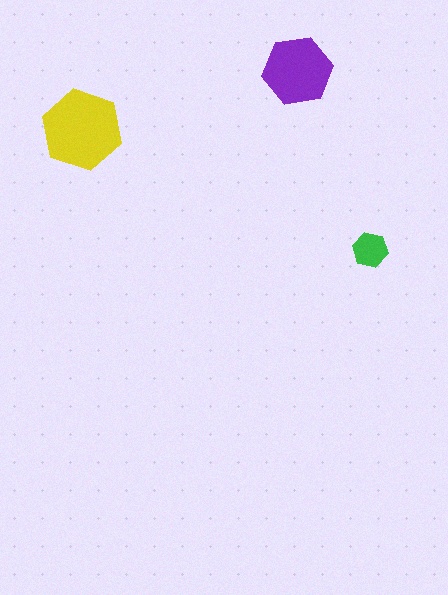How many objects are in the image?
There are 3 objects in the image.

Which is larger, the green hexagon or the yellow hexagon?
The yellow one.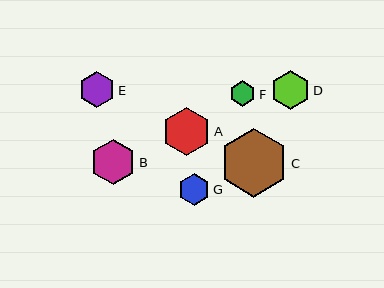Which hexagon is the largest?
Hexagon C is the largest with a size of approximately 68 pixels.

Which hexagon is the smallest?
Hexagon F is the smallest with a size of approximately 26 pixels.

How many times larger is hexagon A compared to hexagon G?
Hexagon A is approximately 1.5 times the size of hexagon G.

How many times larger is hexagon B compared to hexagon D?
Hexagon B is approximately 1.2 times the size of hexagon D.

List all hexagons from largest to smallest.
From largest to smallest: C, A, B, D, E, G, F.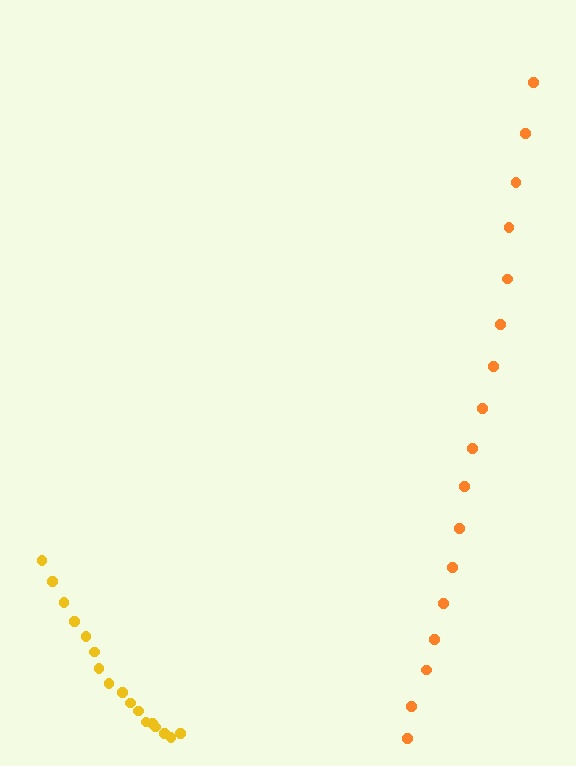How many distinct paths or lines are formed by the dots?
There are 2 distinct paths.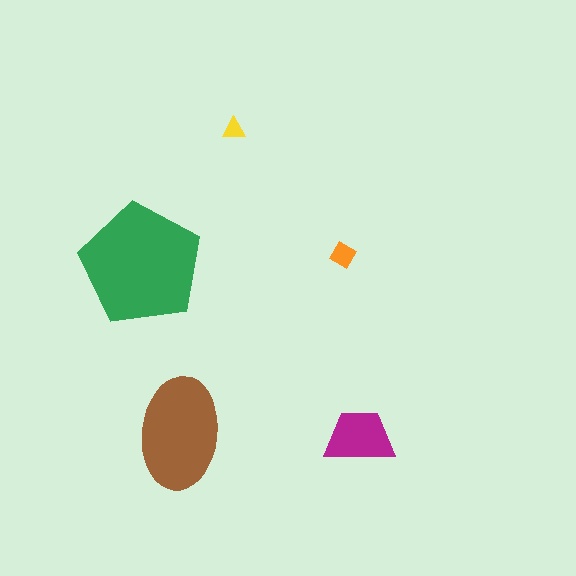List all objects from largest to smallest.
The green pentagon, the brown ellipse, the magenta trapezoid, the orange diamond, the yellow triangle.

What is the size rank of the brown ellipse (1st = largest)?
2nd.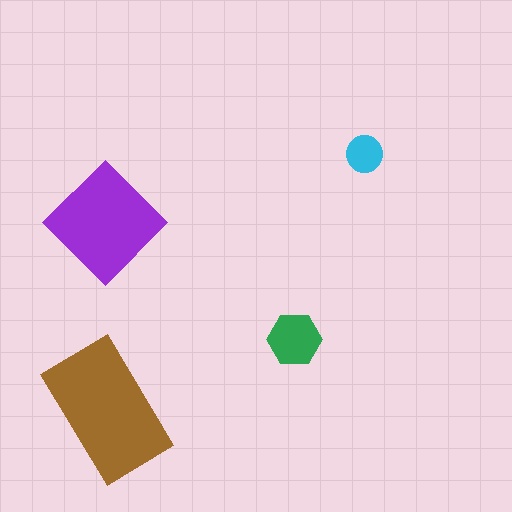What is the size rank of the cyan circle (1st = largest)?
4th.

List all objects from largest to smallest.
The brown rectangle, the purple diamond, the green hexagon, the cyan circle.